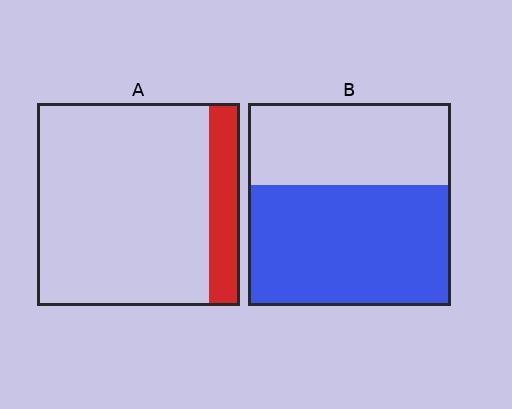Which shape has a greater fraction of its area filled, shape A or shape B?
Shape B.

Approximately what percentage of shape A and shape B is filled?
A is approximately 15% and B is approximately 60%.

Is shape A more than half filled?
No.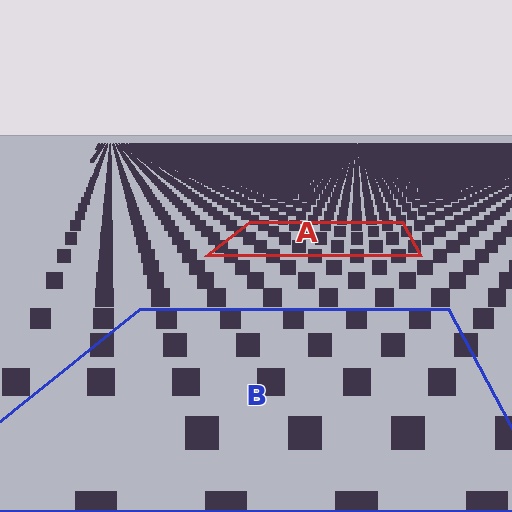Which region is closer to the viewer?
Region B is closer. The texture elements there are larger and more spread out.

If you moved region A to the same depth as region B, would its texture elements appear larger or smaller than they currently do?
They would appear larger. At a closer depth, the same texture elements are projected at a bigger on-screen size.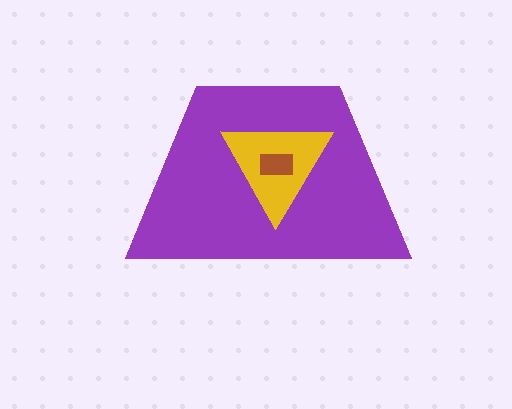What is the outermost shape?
The purple trapezoid.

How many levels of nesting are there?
3.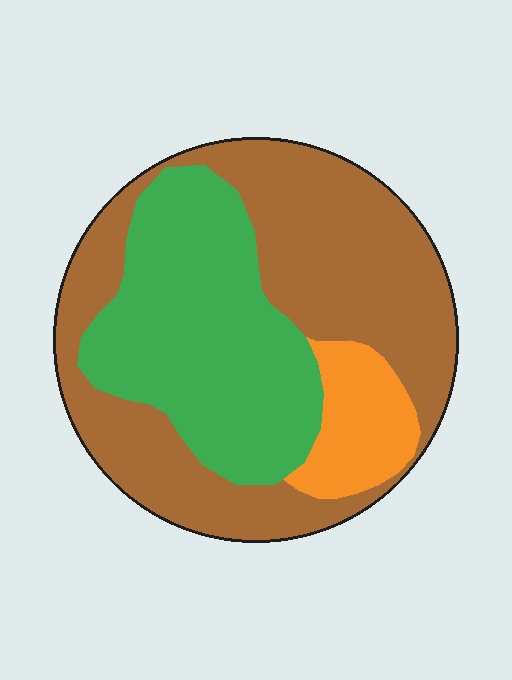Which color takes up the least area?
Orange, at roughly 10%.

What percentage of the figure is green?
Green covers roughly 35% of the figure.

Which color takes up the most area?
Brown, at roughly 55%.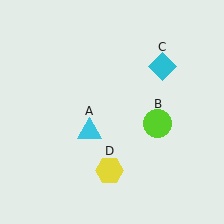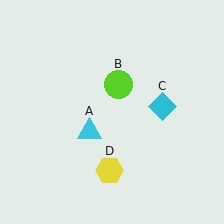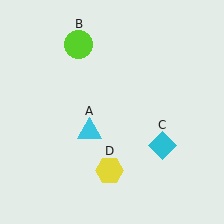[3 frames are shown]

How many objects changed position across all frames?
2 objects changed position: lime circle (object B), cyan diamond (object C).